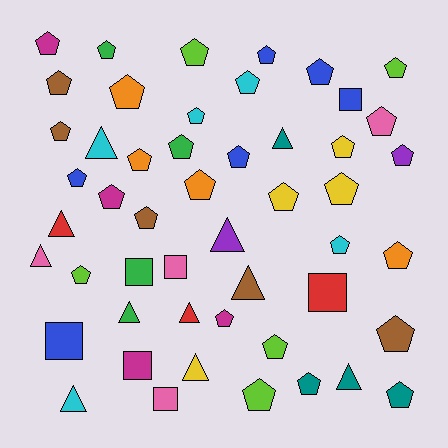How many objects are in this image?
There are 50 objects.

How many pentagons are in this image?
There are 32 pentagons.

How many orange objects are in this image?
There are 4 orange objects.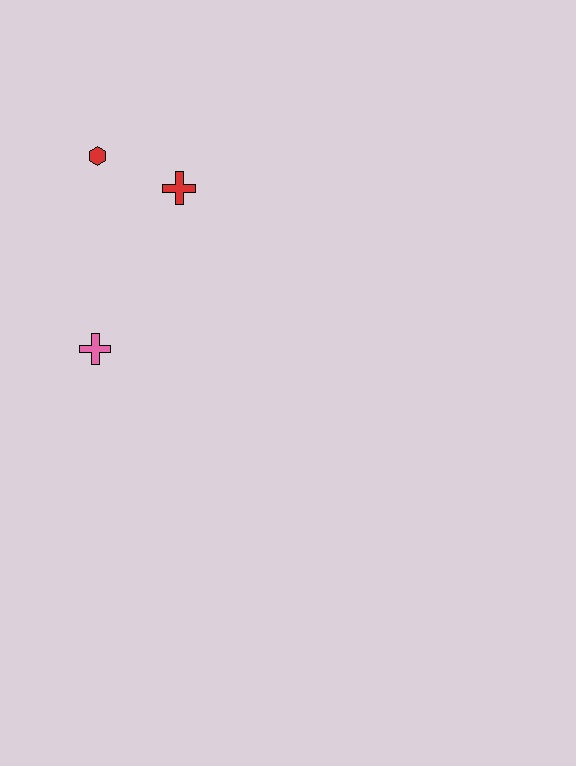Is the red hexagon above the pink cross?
Yes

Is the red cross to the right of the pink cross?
Yes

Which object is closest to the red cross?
The red hexagon is closest to the red cross.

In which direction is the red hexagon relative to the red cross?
The red hexagon is to the left of the red cross.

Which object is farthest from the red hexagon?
The pink cross is farthest from the red hexagon.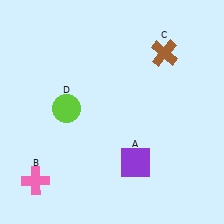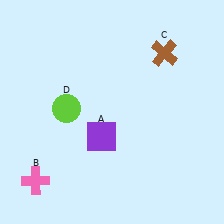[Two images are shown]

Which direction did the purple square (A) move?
The purple square (A) moved left.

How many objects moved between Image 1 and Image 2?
1 object moved between the two images.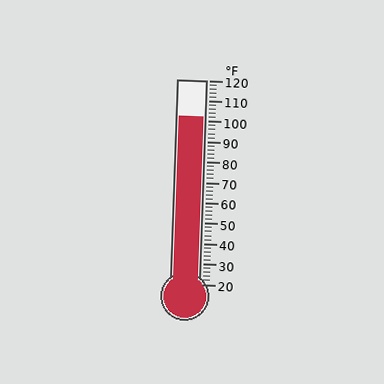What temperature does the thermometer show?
The thermometer shows approximately 102°F.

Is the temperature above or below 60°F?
The temperature is above 60°F.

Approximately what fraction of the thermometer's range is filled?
The thermometer is filled to approximately 80% of its range.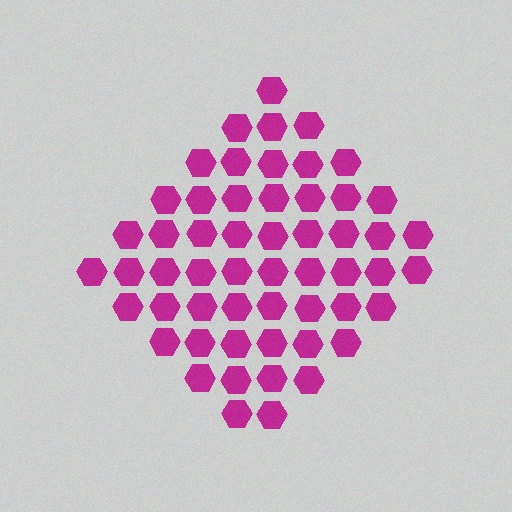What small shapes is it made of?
It is made of small hexagons.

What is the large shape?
The large shape is a diamond.